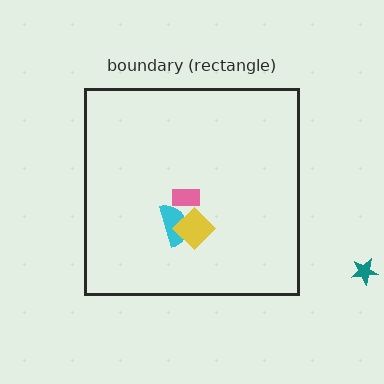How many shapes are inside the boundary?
3 inside, 1 outside.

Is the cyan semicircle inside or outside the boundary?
Inside.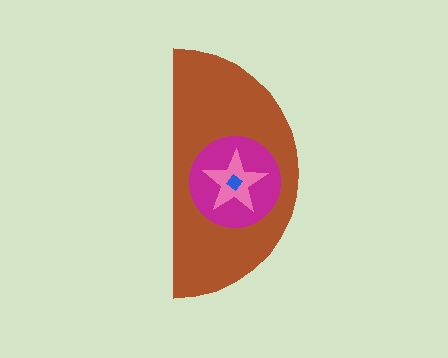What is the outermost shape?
The brown semicircle.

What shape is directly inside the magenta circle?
The pink star.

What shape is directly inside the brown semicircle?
The magenta circle.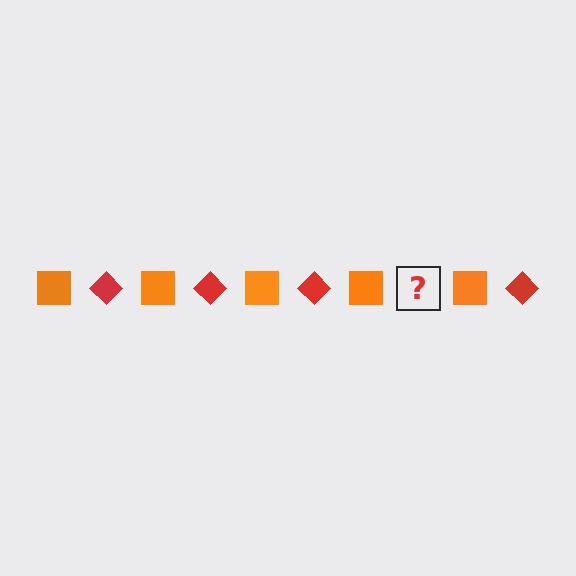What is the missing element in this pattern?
The missing element is a red diamond.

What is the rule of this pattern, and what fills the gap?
The rule is that the pattern alternates between orange square and red diamond. The gap should be filled with a red diamond.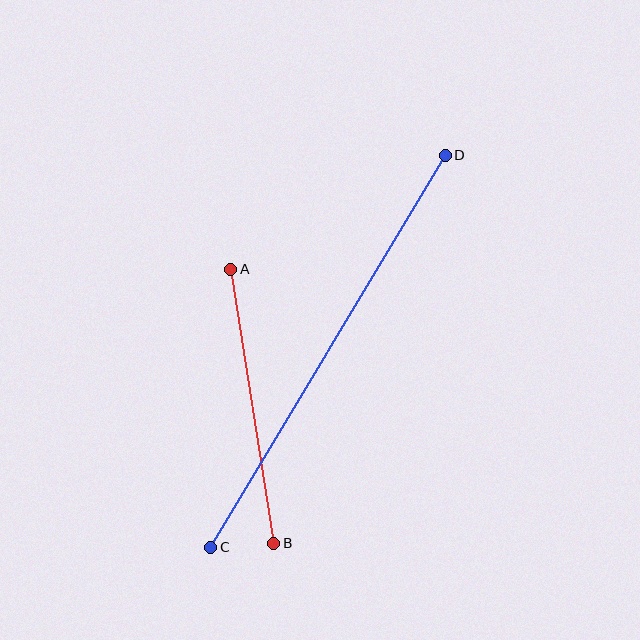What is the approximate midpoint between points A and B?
The midpoint is at approximately (252, 406) pixels.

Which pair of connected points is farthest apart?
Points C and D are farthest apart.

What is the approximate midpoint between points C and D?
The midpoint is at approximately (328, 351) pixels.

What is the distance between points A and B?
The distance is approximately 277 pixels.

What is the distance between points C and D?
The distance is approximately 457 pixels.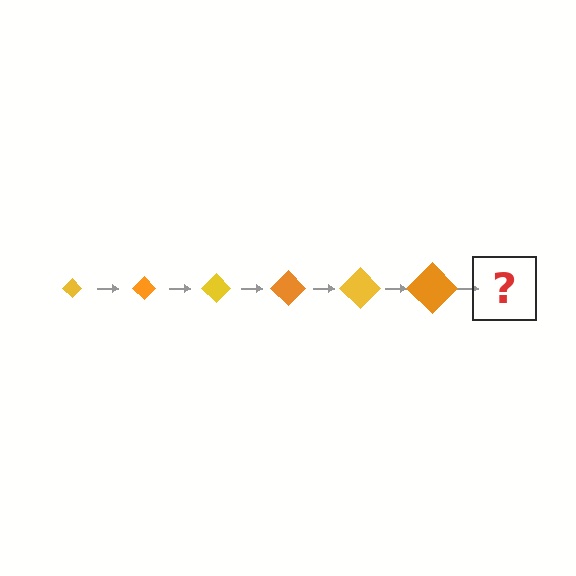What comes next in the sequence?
The next element should be a yellow diamond, larger than the previous one.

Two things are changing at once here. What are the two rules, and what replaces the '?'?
The two rules are that the diamond grows larger each step and the color cycles through yellow and orange. The '?' should be a yellow diamond, larger than the previous one.